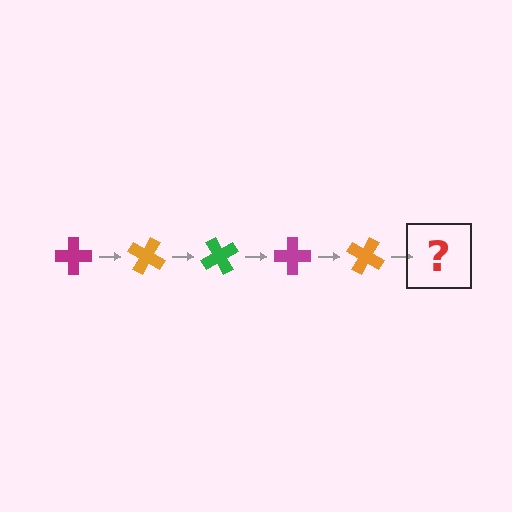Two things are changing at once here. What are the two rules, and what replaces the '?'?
The two rules are that it rotates 30 degrees each step and the color cycles through magenta, orange, and green. The '?' should be a green cross, rotated 150 degrees from the start.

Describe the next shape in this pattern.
It should be a green cross, rotated 150 degrees from the start.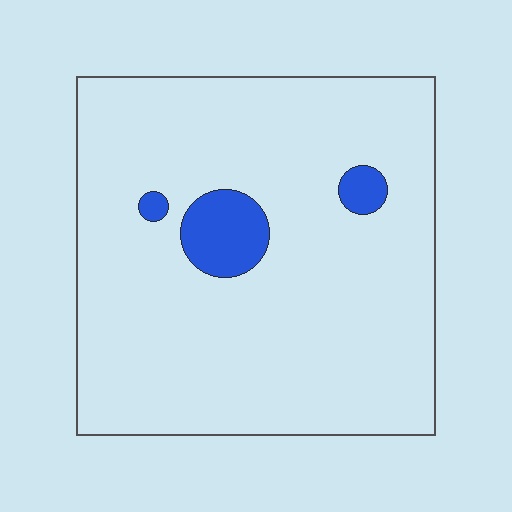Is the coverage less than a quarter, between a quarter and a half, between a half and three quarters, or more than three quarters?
Less than a quarter.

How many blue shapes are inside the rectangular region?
3.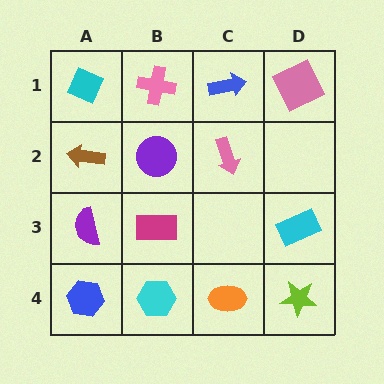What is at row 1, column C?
A blue arrow.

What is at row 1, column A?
A cyan diamond.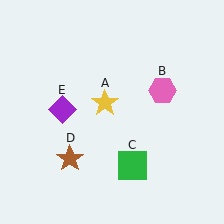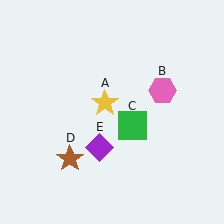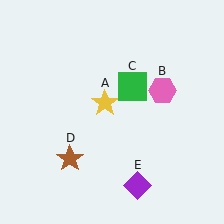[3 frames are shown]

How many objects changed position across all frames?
2 objects changed position: green square (object C), purple diamond (object E).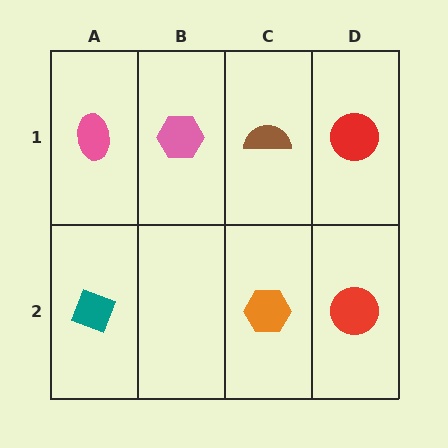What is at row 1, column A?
A pink ellipse.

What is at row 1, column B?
A pink hexagon.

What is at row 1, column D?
A red circle.